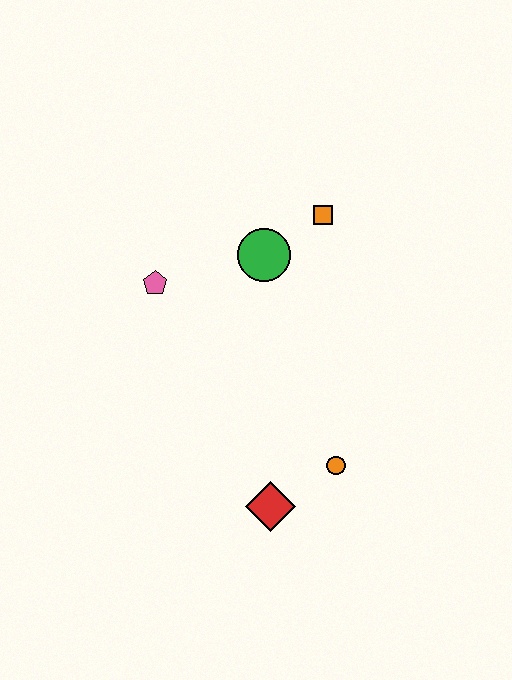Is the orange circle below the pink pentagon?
Yes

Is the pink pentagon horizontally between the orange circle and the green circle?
No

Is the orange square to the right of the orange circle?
No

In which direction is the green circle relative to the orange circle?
The green circle is above the orange circle.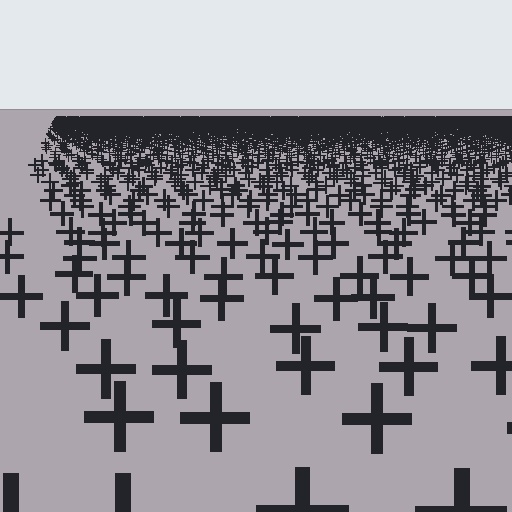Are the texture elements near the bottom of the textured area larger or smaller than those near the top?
Larger. Near the bottom, elements are closer to the viewer and appear at a bigger on-screen size.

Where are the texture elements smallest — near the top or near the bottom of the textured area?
Near the top.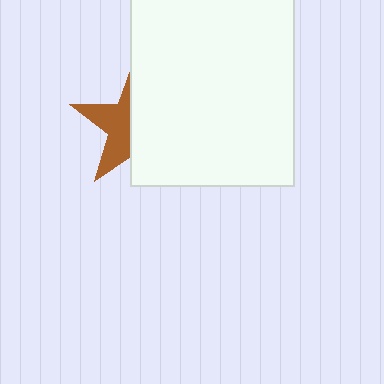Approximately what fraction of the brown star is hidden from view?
Roughly 59% of the brown star is hidden behind the white rectangle.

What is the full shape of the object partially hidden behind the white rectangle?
The partially hidden object is a brown star.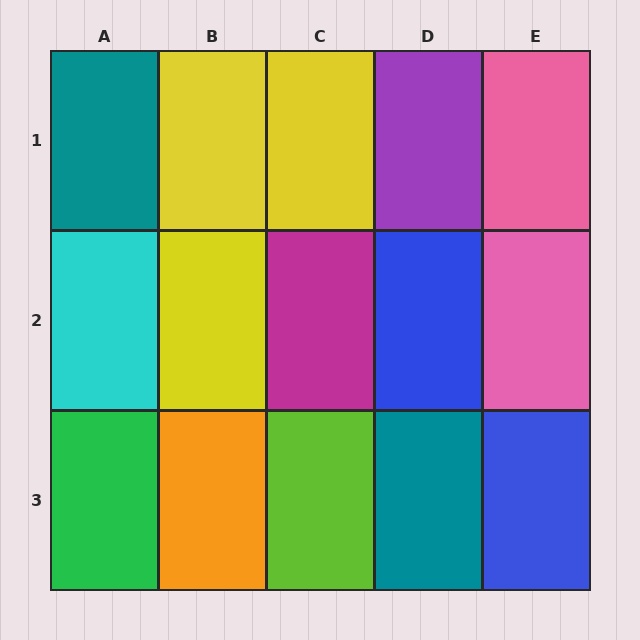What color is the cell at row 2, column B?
Yellow.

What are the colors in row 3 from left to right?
Green, orange, lime, teal, blue.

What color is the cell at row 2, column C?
Magenta.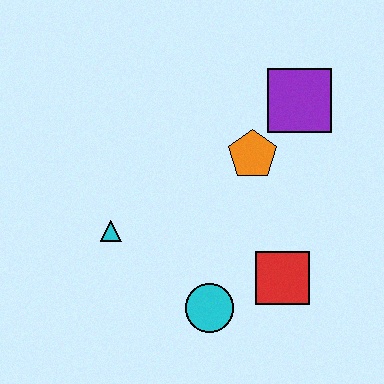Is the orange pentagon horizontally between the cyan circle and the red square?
Yes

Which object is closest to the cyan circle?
The red square is closest to the cyan circle.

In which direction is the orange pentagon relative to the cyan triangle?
The orange pentagon is to the right of the cyan triangle.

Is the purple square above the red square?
Yes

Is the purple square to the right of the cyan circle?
Yes